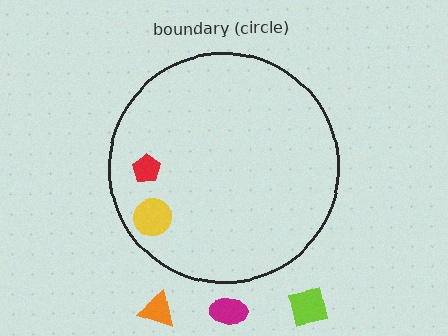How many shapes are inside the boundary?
2 inside, 3 outside.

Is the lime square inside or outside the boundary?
Outside.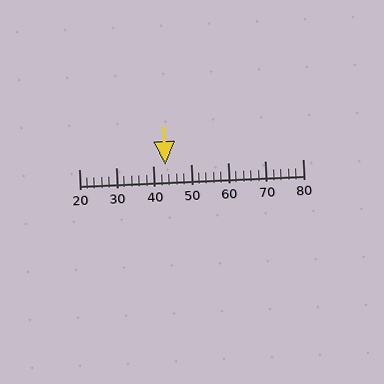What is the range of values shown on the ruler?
The ruler shows values from 20 to 80.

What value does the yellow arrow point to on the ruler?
The yellow arrow points to approximately 43.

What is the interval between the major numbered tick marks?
The major tick marks are spaced 10 units apart.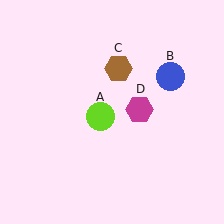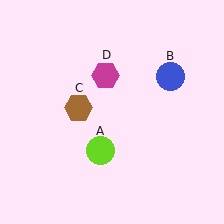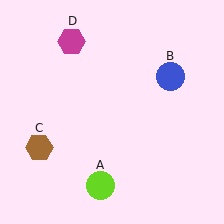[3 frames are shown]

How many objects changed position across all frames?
3 objects changed position: lime circle (object A), brown hexagon (object C), magenta hexagon (object D).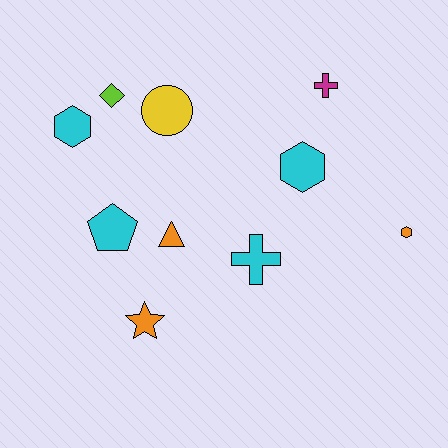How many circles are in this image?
There is 1 circle.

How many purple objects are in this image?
There are no purple objects.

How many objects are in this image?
There are 10 objects.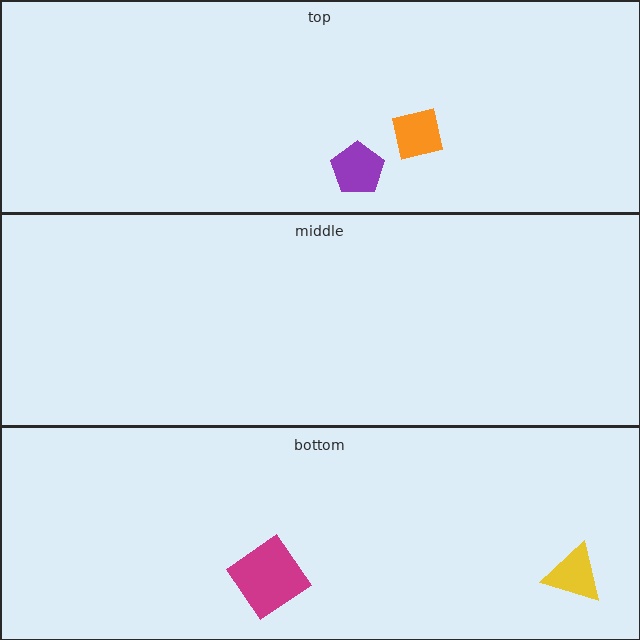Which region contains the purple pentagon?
The top region.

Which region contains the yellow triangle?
The bottom region.